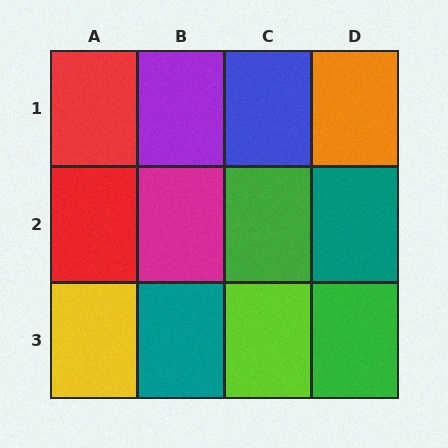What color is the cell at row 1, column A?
Red.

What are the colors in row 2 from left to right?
Red, magenta, green, teal.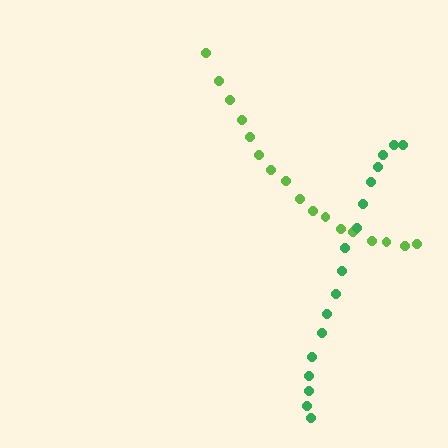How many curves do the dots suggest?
There are 2 distinct paths.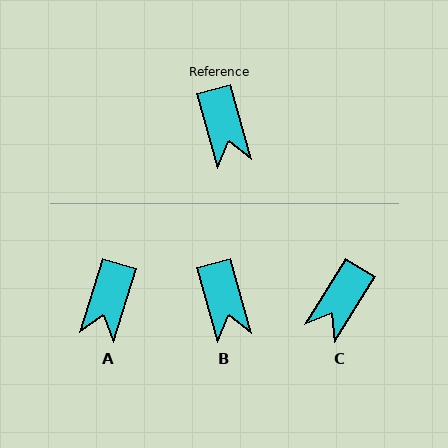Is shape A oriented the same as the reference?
No, it is off by about 32 degrees.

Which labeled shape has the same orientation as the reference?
B.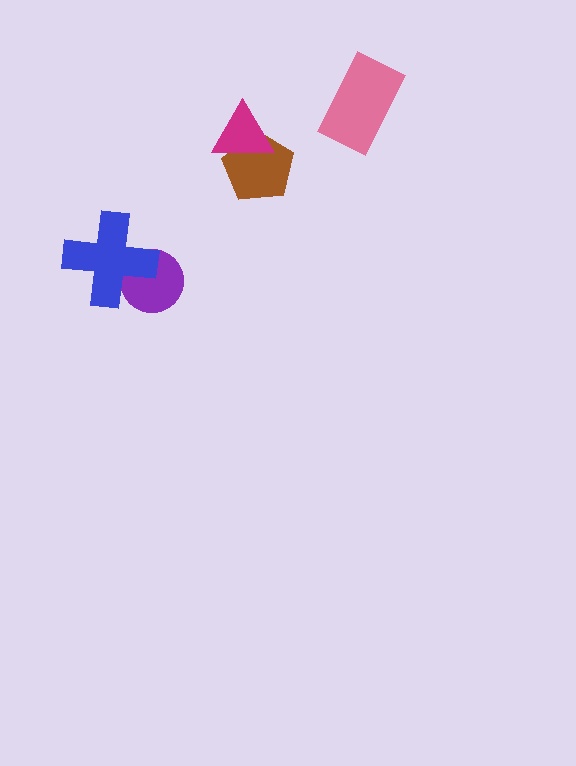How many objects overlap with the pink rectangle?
0 objects overlap with the pink rectangle.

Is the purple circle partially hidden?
Yes, it is partially covered by another shape.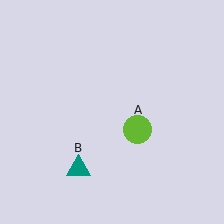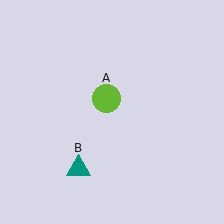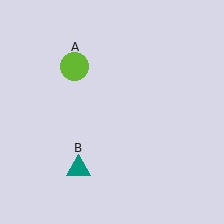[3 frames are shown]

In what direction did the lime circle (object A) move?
The lime circle (object A) moved up and to the left.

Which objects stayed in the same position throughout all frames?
Teal triangle (object B) remained stationary.